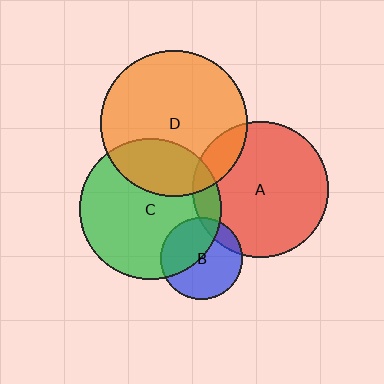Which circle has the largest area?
Circle D (orange).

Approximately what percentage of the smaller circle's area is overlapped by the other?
Approximately 30%.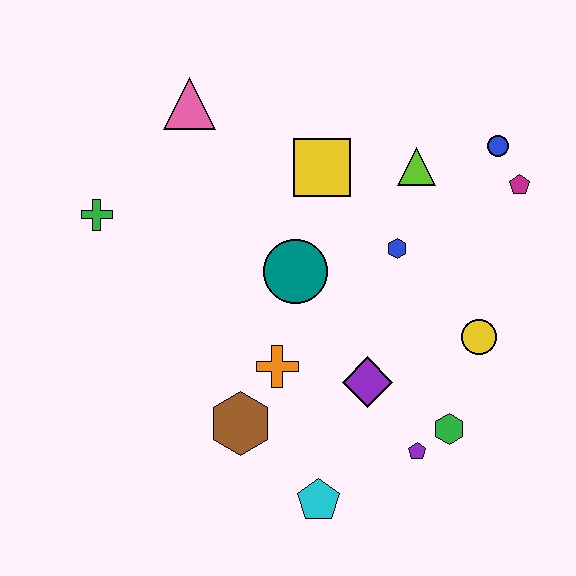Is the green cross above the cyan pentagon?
Yes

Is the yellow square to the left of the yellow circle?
Yes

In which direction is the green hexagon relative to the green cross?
The green hexagon is to the right of the green cross.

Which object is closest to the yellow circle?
The green hexagon is closest to the yellow circle.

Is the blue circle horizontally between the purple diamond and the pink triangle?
No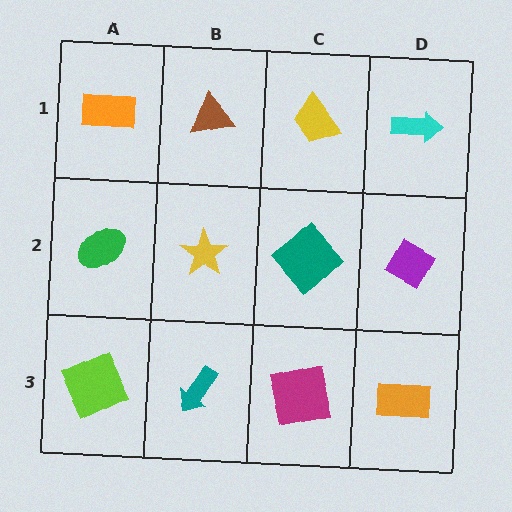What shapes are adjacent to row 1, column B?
A yellow star (row 2, column B), an orange rectangle (row 1, column A), a yellow trapezoid (row 1, column C).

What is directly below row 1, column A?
A green ellipse.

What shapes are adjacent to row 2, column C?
A yellow trapezoid (row 1, column C), a magenta square (row 3, column C), a yellow star (row 2, column B), a purple diamond (row 2, column D).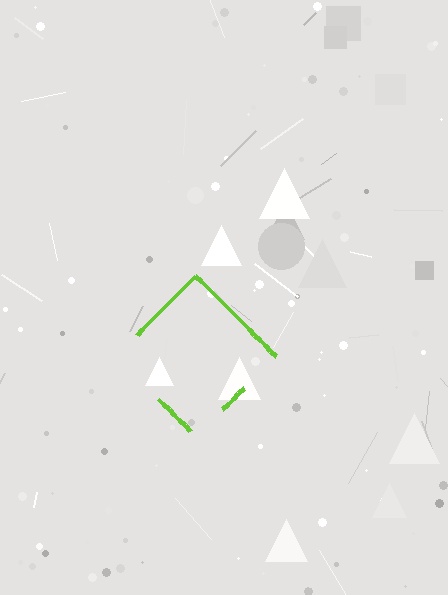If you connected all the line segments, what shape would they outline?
They would outline a diamond.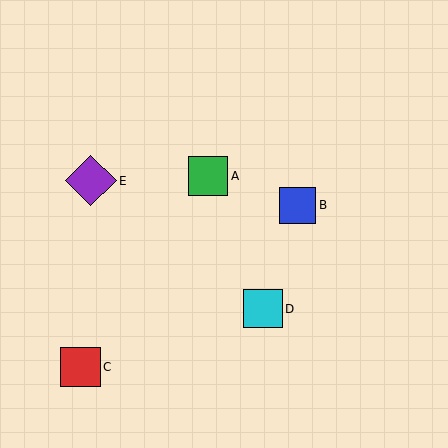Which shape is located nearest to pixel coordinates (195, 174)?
The green square (labeled A) at (208, 176) is nearest to that location.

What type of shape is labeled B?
Shape B is a blue square.